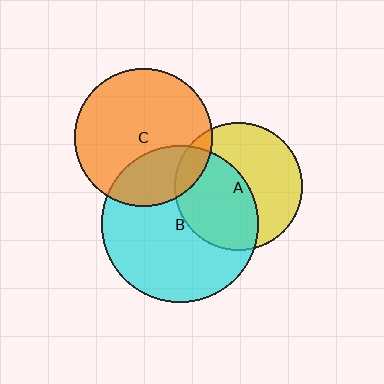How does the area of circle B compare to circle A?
Approximately 1.5 times.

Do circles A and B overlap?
Yes.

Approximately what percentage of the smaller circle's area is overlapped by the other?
Approximately 50%.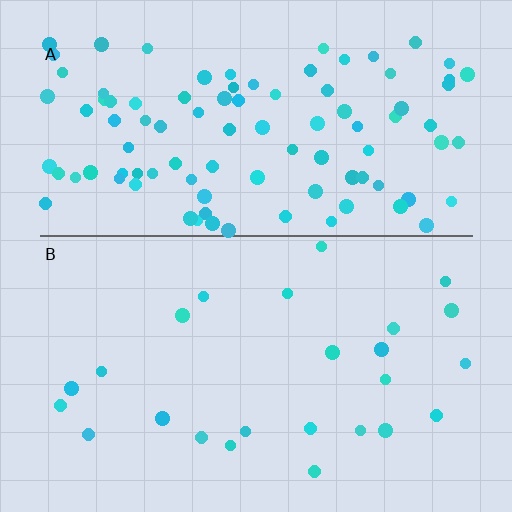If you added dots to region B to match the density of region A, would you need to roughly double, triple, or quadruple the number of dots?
Approximately quadruple.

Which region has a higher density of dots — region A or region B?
A (the top).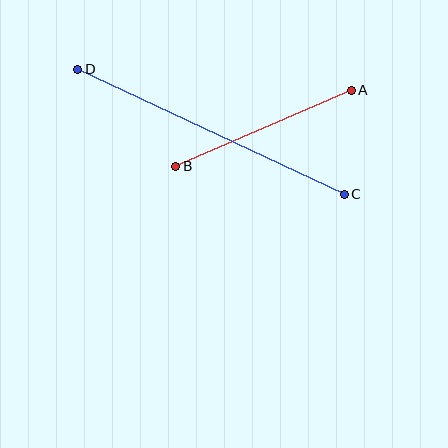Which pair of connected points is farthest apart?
Points C and D are farthest apart.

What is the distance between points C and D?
The distance is approximately 295 pixels.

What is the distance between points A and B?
The distance is approximately 191 pixels.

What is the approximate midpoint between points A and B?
The midpoint is at approximately (263, 128) pixels.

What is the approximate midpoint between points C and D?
The midpoint is at approximately (211, 132) pixels.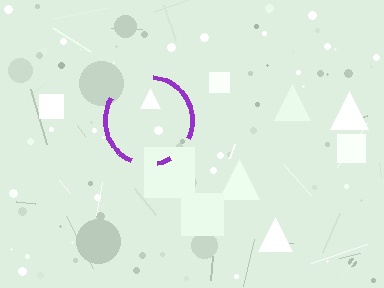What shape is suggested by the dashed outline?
The dashed outline suggests a circle.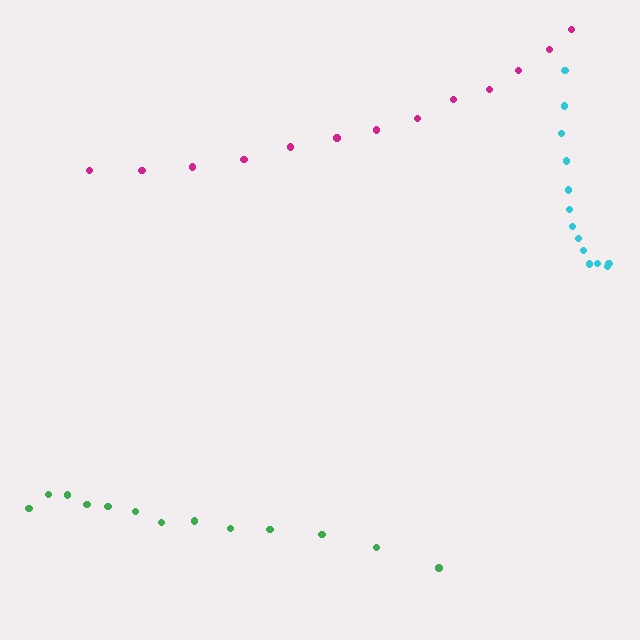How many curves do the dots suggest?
There are 3 distinct paths.